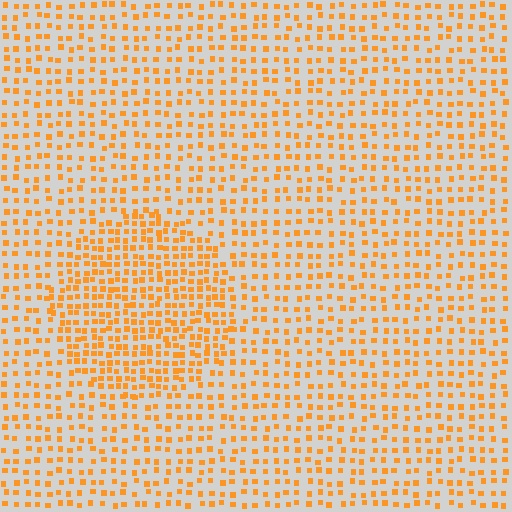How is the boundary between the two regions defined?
The boundary is defined by a change in element density (approximately 1.8x ratio). All elements are the same color, size, and shape.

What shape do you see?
I see a circle.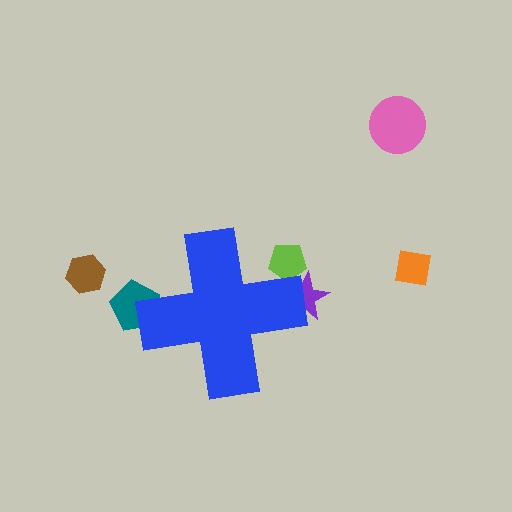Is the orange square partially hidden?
No, the orange square is fully visible.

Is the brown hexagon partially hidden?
No, the brown hexagon is fully visible.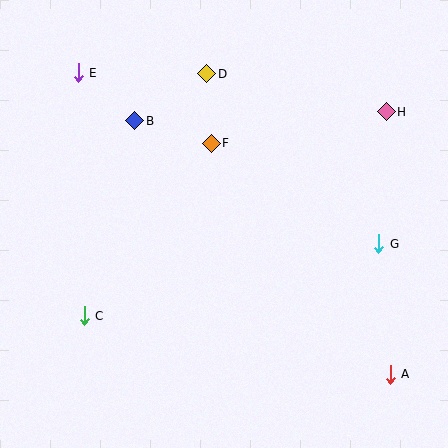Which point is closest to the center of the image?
Point F at (211, 143) is closest to the center.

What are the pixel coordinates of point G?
Point G is at (379, 244).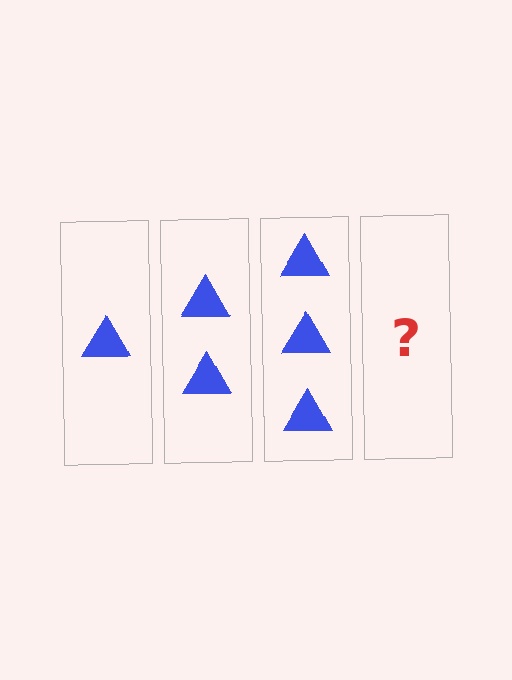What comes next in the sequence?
The next element should be 4 triangles.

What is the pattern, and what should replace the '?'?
The pattern is that each step adds one more triangle. The '?' should be 4 triangles.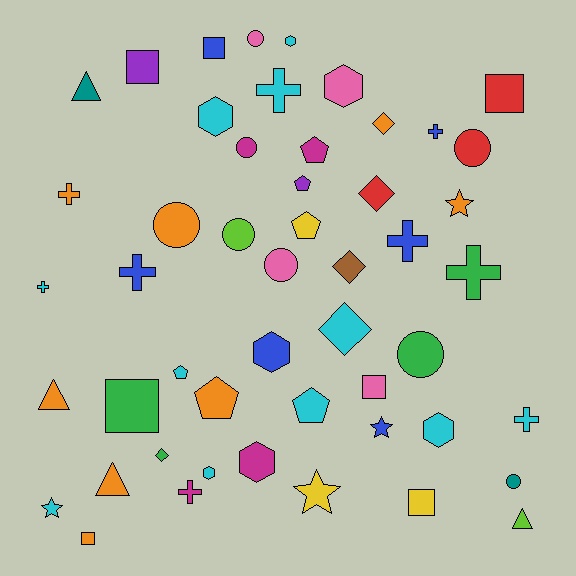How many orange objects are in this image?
There are 8 orange objects.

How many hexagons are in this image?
There are 7 hexagons.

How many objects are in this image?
There are 50 objects.